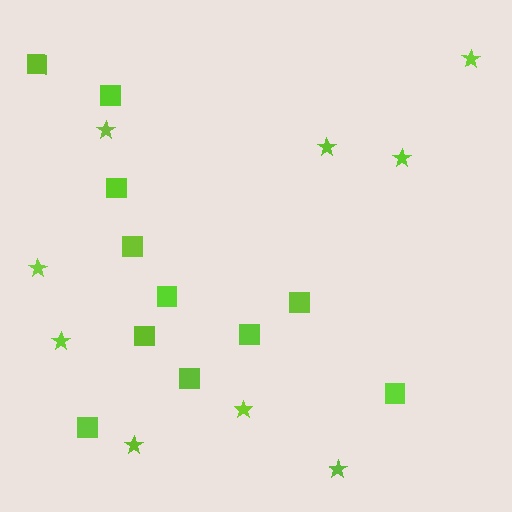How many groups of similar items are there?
There are 2 groups: one group of stars (9) and one group of squares (11).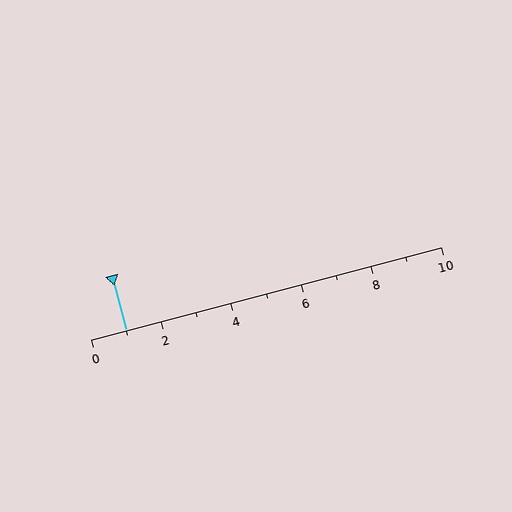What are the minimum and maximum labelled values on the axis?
The axis runs from 0 to 10.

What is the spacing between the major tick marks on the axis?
The major ticks are spaced 2 apart.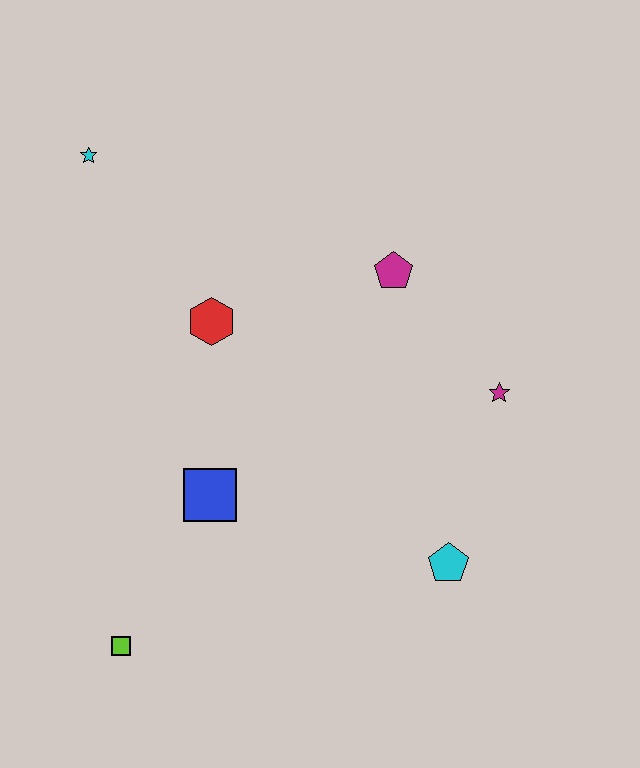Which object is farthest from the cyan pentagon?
The cyan star is farthest from the cyan pentagon.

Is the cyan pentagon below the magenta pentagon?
Yes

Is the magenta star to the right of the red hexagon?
Yes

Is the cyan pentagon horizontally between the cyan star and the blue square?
No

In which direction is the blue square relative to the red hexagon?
The blue square is below the red hexagon.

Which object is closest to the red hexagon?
The blue square is closest to the red hexagon.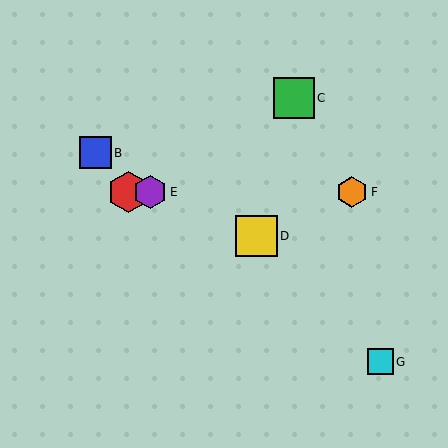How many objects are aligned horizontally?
3 objects (A, E, F) are aligned horizontally.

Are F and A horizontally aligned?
Yes, both are at y≈192.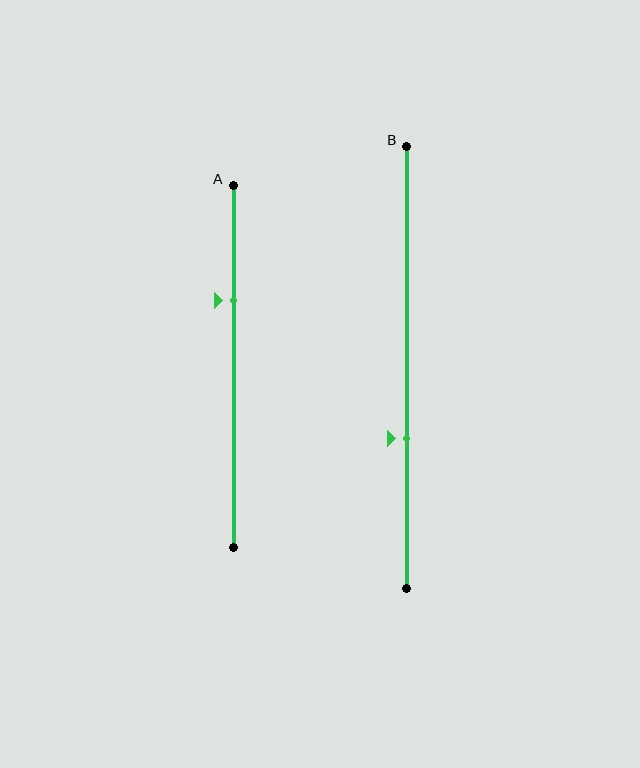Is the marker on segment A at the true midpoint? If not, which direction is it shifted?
No, the marker on segment A is shifted upward by about 18% of the segment length.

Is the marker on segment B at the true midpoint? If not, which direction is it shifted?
No, the marker on segment B is shifted downward by about 16% of the segment length.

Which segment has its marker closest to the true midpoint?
Segment B has its marker closest to the true midpoint.